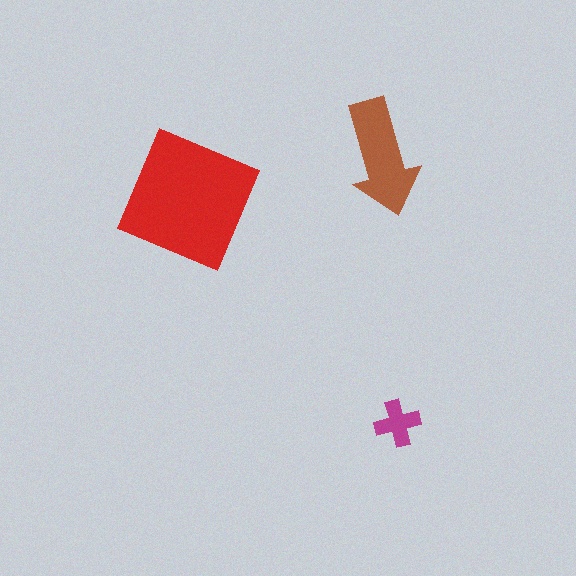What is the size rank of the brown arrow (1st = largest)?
2nd.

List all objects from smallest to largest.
The magenta cross, the brown arrow, the red square.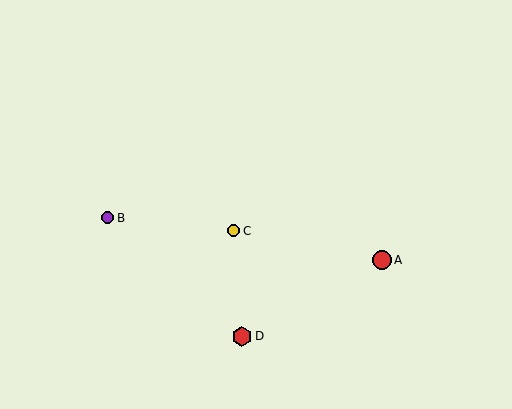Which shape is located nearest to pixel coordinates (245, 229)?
The yellow circle (labeled C) at (234, 231) is nearest to that location.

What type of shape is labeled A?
Shape A is a red circle.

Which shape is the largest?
The red hexagon (labeled D) is the largest.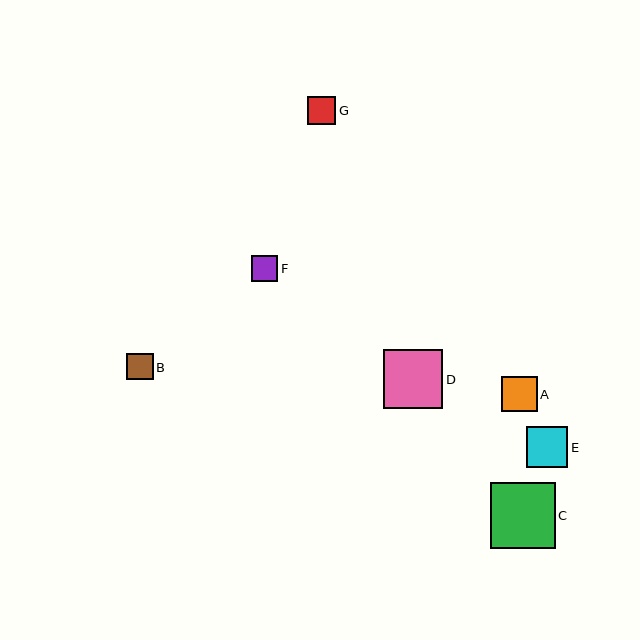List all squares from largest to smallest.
From largest to smallest: C, D, E, A, G, B, F.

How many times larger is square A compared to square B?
Square A is approximately 1.3 times the size of square B.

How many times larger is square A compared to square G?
Square A is approximately 1.3 times the size of square G.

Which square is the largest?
Square C is the largest with a size of approximately 65 pixels.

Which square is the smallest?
Square F is the smallest with a size of approximately 26 pixels.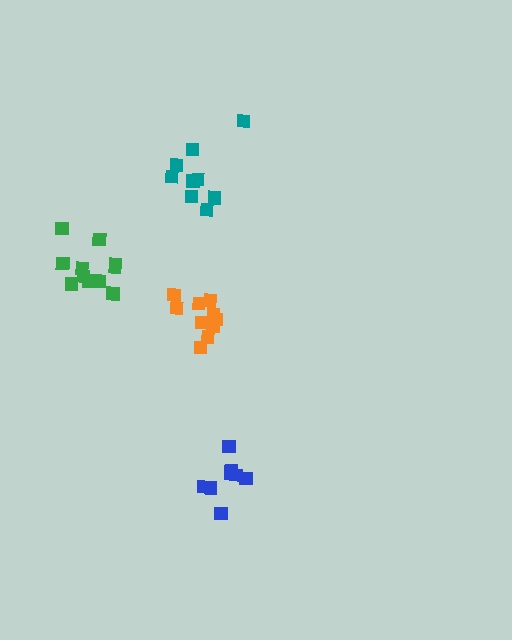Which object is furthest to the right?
The blue cluster is rightmost.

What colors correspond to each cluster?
The clusters are colored: orange, green, blue, teal.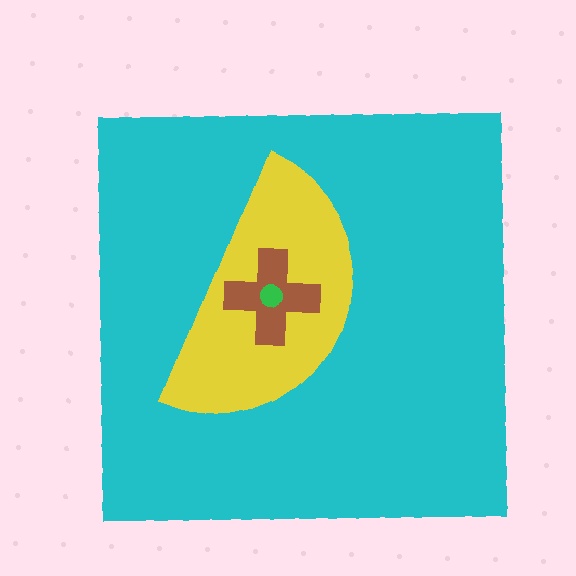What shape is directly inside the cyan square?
The yellow semicircle.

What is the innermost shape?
The green circle.